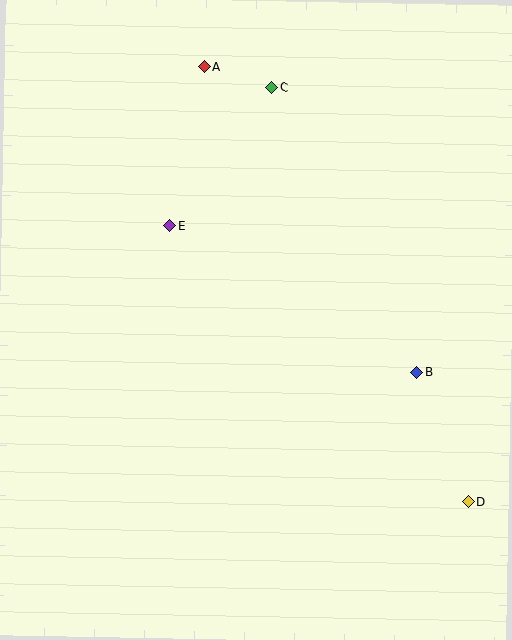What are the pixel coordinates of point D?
Point D is at (468, 502).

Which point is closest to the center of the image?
Point E at (169, 226) is closest to the center.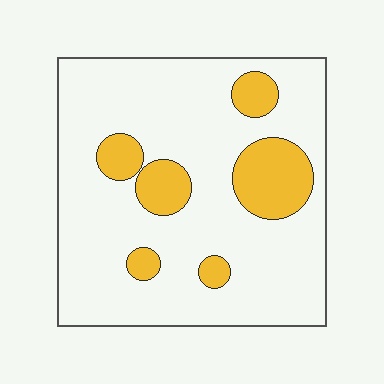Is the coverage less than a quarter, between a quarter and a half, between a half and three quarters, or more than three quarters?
Less than a quarter.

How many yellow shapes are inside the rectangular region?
6.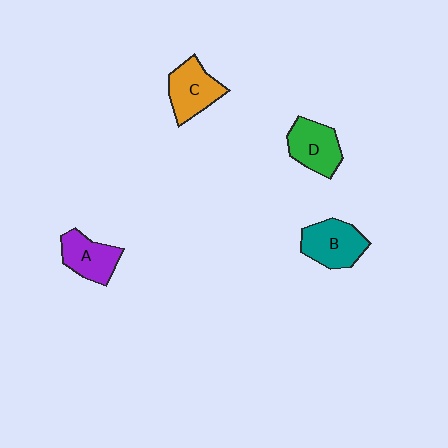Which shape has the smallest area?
Shape A (purple).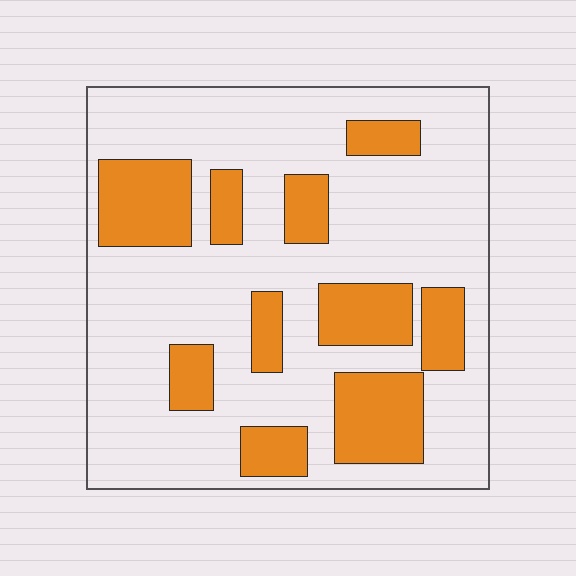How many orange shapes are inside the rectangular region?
10.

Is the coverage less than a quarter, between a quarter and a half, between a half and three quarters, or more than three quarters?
Between a quarter and a half.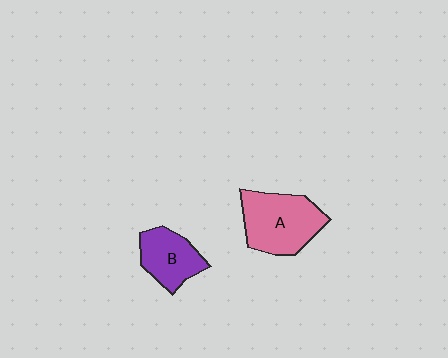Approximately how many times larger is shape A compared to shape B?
Approximately 1.5 times.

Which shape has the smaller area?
Shape B (purple).